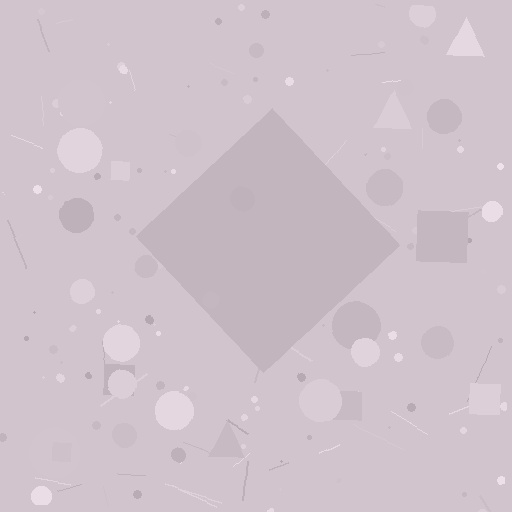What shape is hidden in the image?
A diamond is hidden in the image.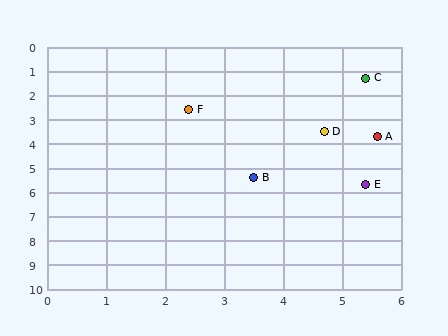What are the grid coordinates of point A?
Point A is at approximately (5.6, 3.7).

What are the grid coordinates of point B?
Point B is at approximately (3.5, 5.4).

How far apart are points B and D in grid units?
Points B and D are about 2.2 grid units apart.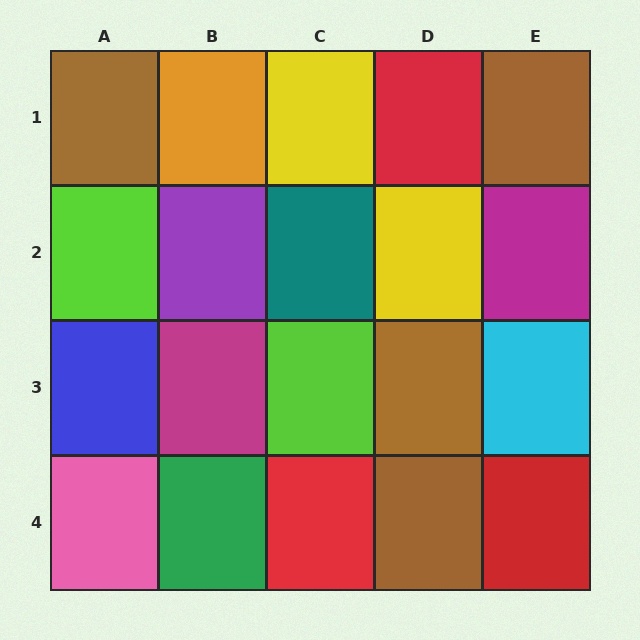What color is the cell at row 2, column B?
Purple.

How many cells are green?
1 cell is green.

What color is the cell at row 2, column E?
Magenta.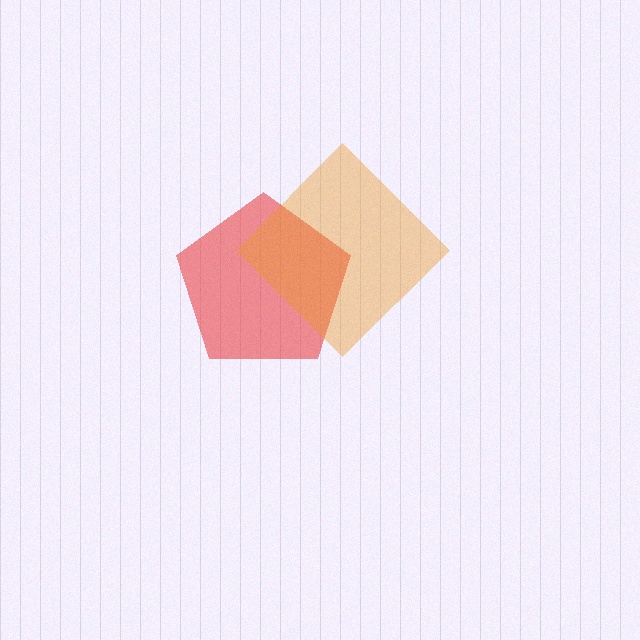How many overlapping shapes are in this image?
There are 2 overlapping shapes in the image.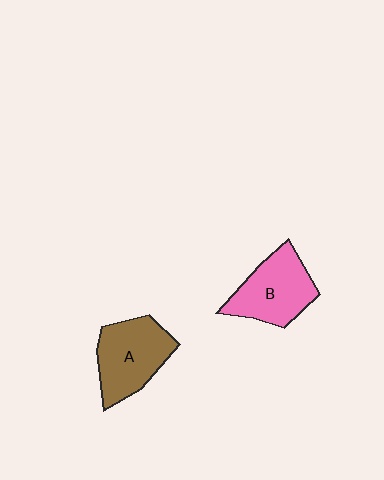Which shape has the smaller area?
Shape B (pink).